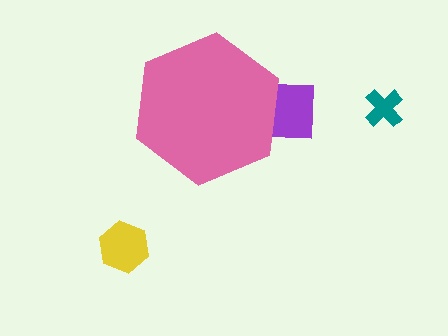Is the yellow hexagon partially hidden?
No, the yellow hexagon is fully visible.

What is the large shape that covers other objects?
A pink hexagon.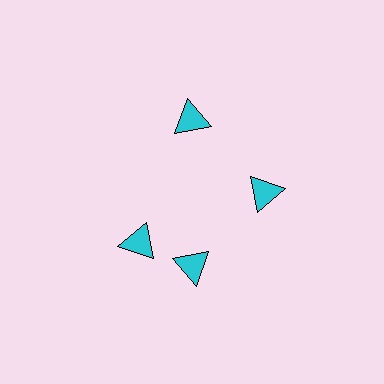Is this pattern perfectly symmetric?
No. The 4 cyan triangles are arranged in a ring, but one element near the 9 o'clock position is rotated out of alignment along the ring, breaking the 4-fold rotational symmetry.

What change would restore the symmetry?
The symmetry would be restored by rotating it back into even spacing with its neighbors so that all 4 triangles sit at equal angles and equal distance from the center.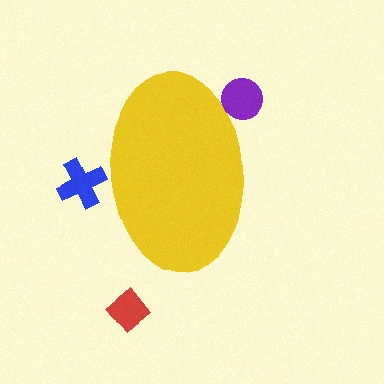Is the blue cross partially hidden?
Yes, the blue cross is partially hidden behind the yellow ellipse.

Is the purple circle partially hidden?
Yes, the purple circle is partially hidden behind the yellow ellipse.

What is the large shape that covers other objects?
A yellow ellipse.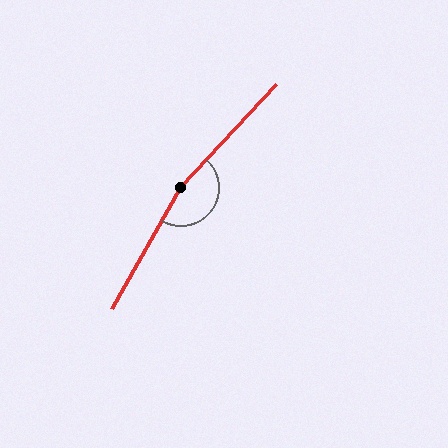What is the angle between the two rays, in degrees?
Approximately 167 degrees.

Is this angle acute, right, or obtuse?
It is obtuse.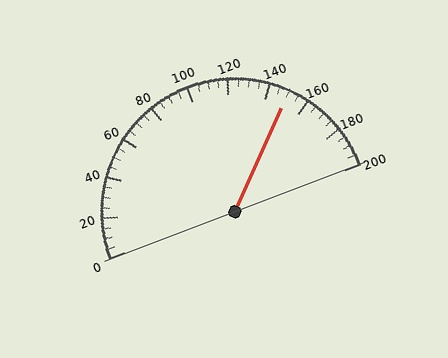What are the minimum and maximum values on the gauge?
The gauge ranges from 0 to 200.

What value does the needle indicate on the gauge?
The needle indicates approximately 150.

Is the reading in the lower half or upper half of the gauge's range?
The reading is in the upper half of the range (0 to 200).